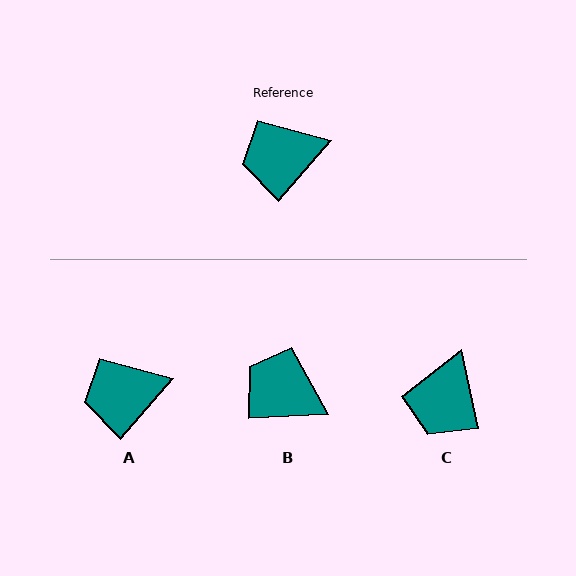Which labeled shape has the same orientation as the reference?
A.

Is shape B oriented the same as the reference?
No, it is off by about 46 degrees.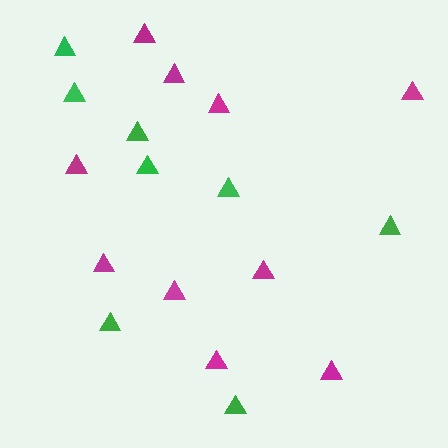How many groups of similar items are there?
There are 2 groups: one group of magenta triangles (10) and one group of green triangles (8).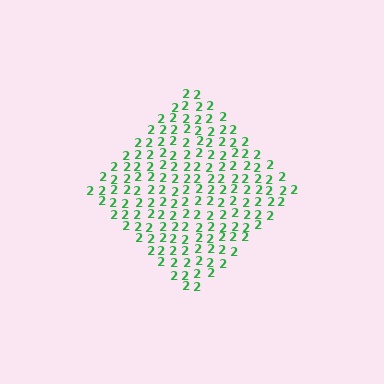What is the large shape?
The large shape is a diamond.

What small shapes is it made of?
It is made of small digit 2's.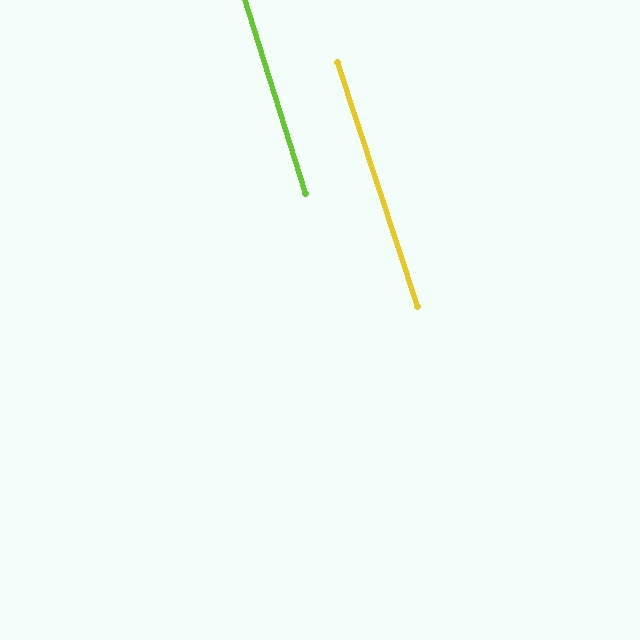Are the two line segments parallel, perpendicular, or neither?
Parallel — their directions differ by only 0.8°.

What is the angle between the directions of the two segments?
Approximately 1 degree.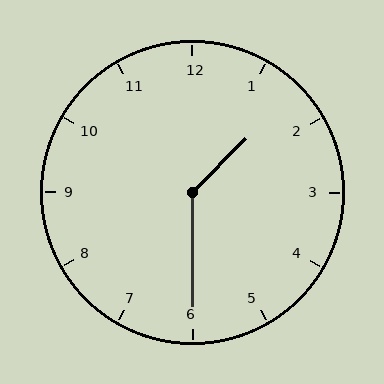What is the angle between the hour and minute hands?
Approximately 135 degrees.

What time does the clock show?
1:30.